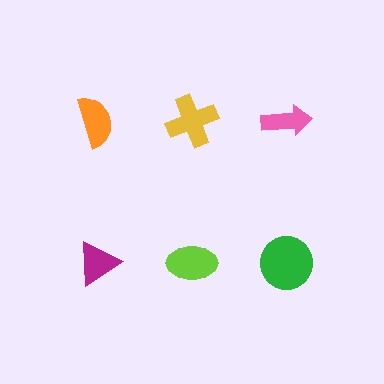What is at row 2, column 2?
A lime ellipse.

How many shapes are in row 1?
3 shapes.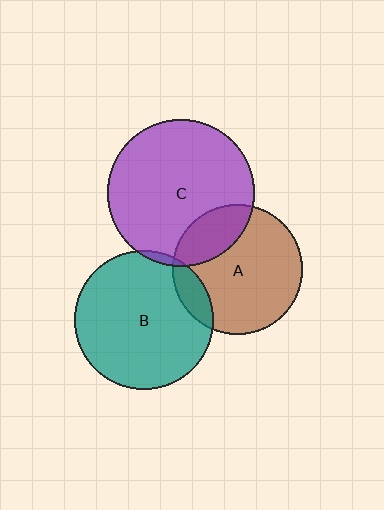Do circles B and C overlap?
Yes.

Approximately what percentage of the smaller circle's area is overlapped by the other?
Approximately 5%.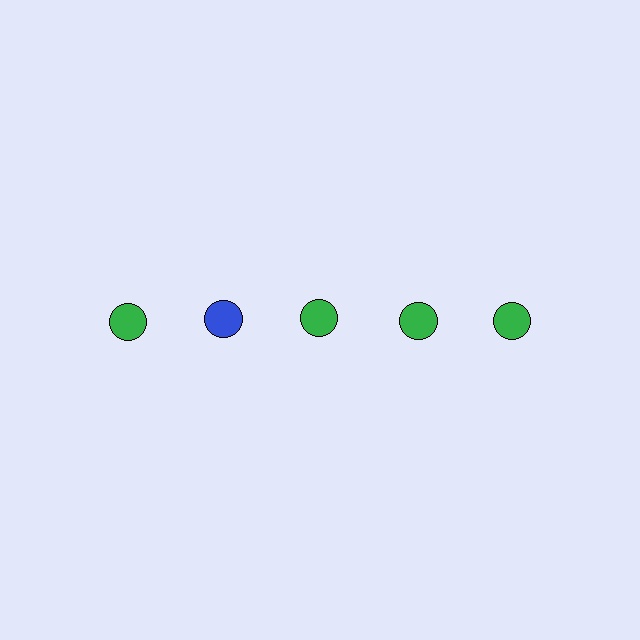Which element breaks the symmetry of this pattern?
The blue circle in the top row, second from left column breaks the symmetry. All other shapes are green circles.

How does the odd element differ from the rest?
It has a different color: blue instead of green.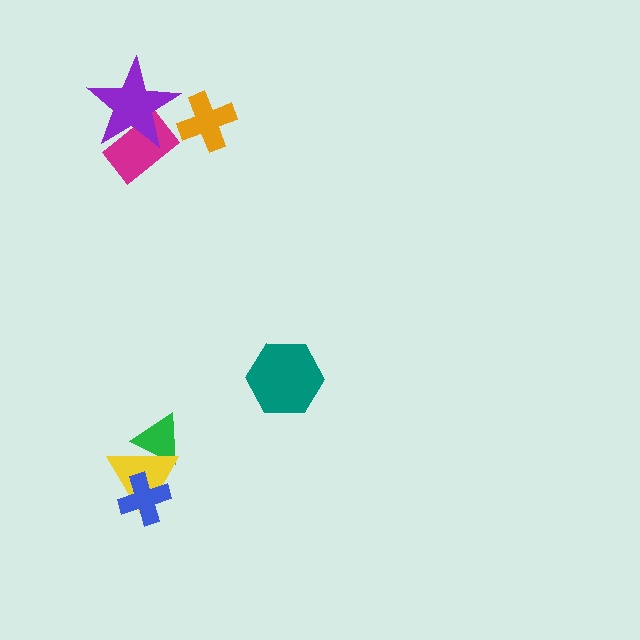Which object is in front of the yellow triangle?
The blue cross is in front of the yellow triangle.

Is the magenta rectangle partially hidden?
Yes, it is partially covered by another shape.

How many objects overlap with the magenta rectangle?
1 object overlaps with the magenta rectangle.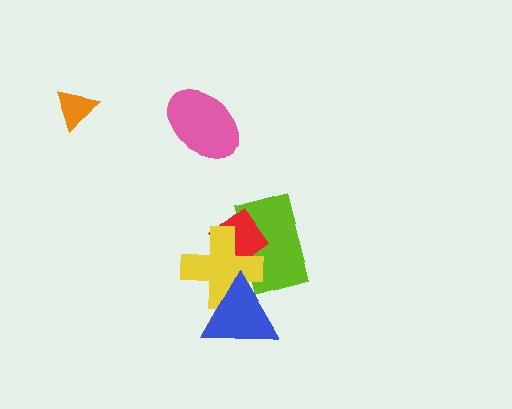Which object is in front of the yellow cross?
The blue triangle is in front of the yellow cross.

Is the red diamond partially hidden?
Yes, it is partially covered by another shape.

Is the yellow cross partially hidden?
Yes, it is partially covered by another shape.